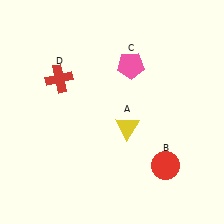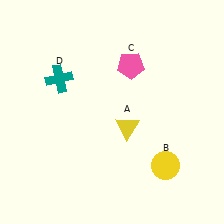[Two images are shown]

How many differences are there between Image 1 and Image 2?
There are 2 differences between the two images.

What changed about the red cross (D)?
In Image 1, D is red. In Image 2, it changed to teal.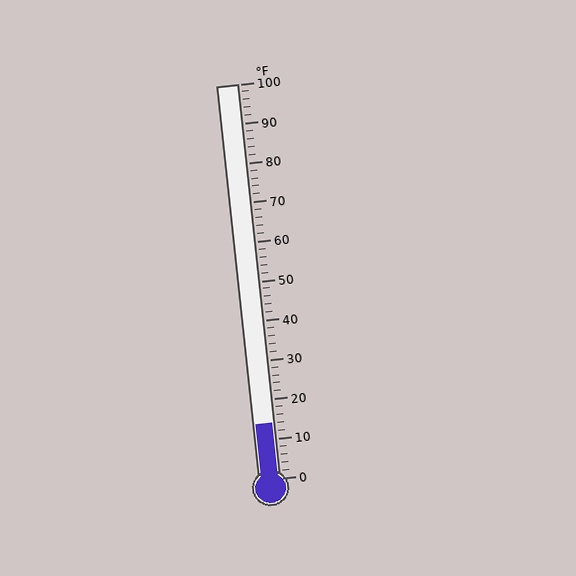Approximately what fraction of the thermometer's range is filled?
The thermometer is filled to approximately 15% of its range.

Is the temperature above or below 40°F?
The temperature is below 40°F.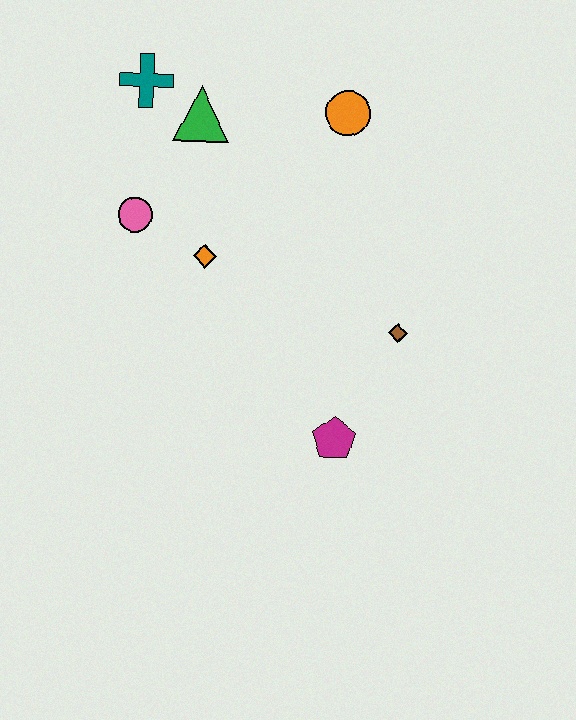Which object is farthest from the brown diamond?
The teal cross is farthest from the brown diamond.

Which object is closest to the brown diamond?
The magenta pentagon is closest to the brown diamond.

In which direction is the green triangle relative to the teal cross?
The green triangle is to the right of the teal cross.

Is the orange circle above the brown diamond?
Yes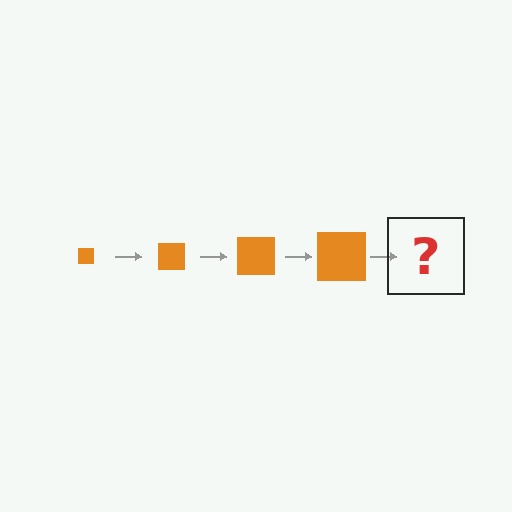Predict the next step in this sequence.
The next step is an orange square, larger than the previous one.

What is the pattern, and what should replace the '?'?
The pattern is that the square gets progressively larger each step. The '?' should be an orange square, larger than the previous one.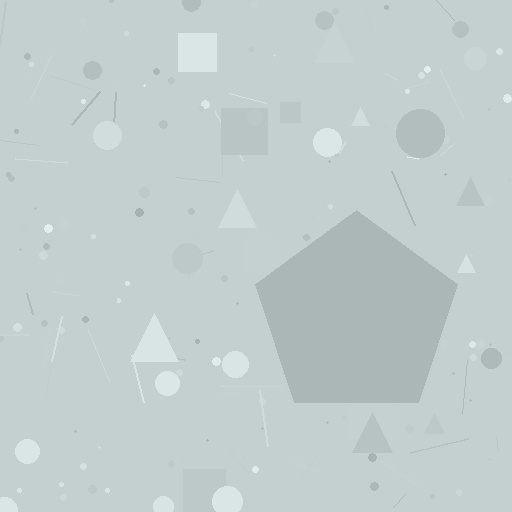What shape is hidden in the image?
A pentagon is hidden in the image.